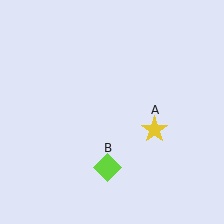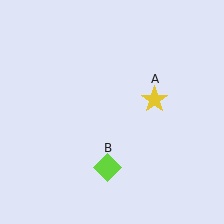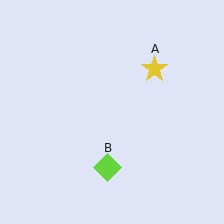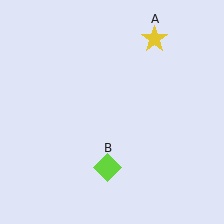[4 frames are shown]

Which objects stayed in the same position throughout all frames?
Lime diamond (object B) remained stationary.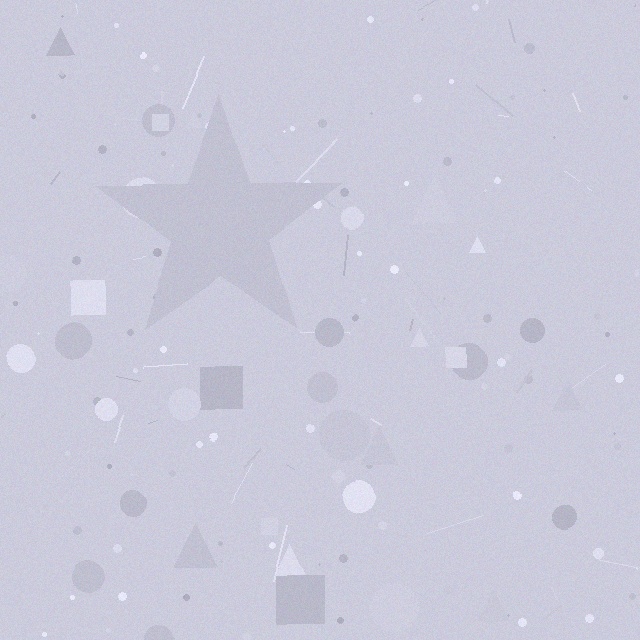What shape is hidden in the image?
A star is hidden in the image.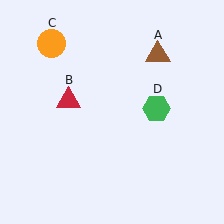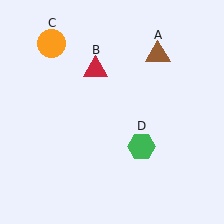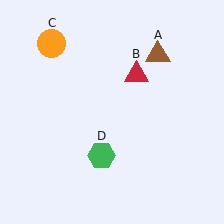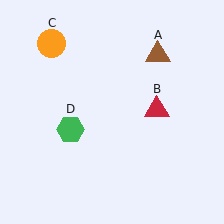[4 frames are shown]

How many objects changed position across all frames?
2 objects changed position: red triangle (object B), green hexagon (object D).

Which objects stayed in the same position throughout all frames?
Brown triangle (object A) and orange circle (object C) remained stationary.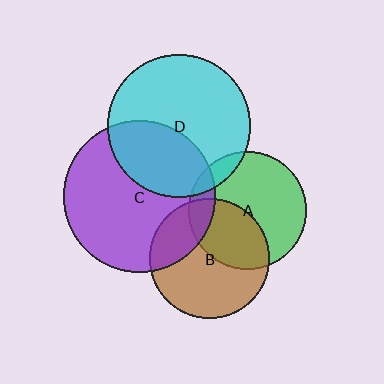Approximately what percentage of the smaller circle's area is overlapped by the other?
Approximately 40%.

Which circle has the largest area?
Circle C (purple).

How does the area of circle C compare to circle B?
Approximately 1.6 times.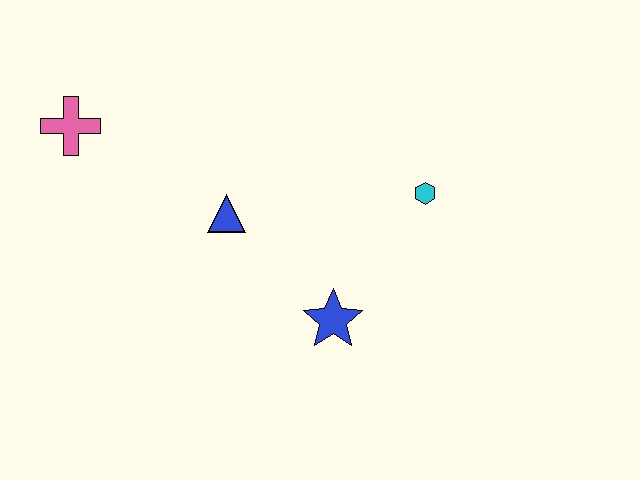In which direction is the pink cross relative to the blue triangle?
The pink cross is to the left of the blue triangle.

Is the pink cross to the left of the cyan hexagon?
Yes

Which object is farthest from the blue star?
The pink cross is farthest from the blue star.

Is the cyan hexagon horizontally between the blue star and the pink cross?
No